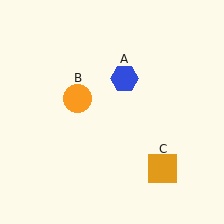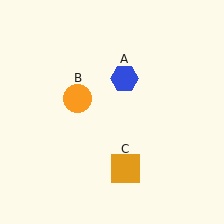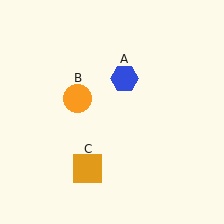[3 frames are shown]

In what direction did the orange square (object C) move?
The orange square (object C) moved left.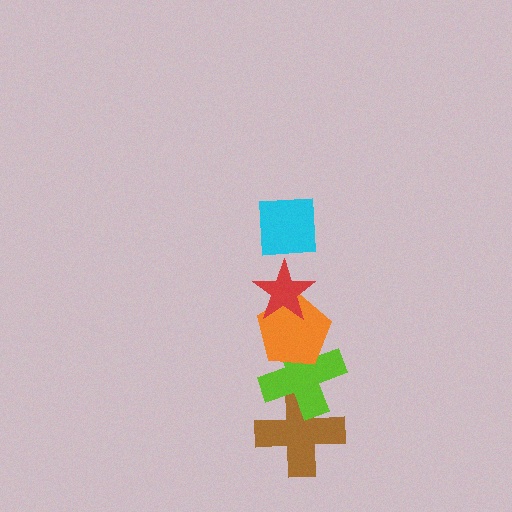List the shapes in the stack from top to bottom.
From top to bottom: the cyan square, the red star, the orange pentagon, the lime cross, the brown cross.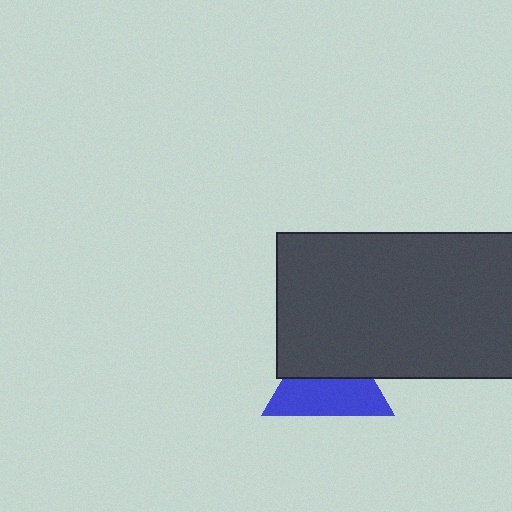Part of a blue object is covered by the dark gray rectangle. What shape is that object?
It is a triangle.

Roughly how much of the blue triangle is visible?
About half of it is visible (roughly 53%).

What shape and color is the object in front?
The object in front is a dark gray rectangle.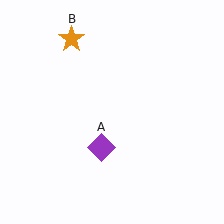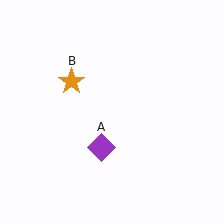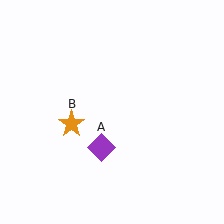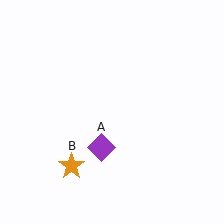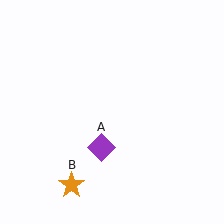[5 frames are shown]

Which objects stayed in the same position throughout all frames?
Purple diamond (object A) remained stationary.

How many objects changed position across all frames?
1 object changed position: orange star (object B).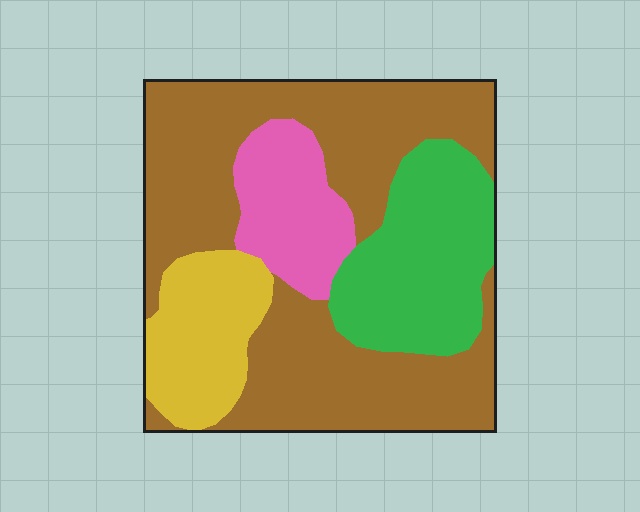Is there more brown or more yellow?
Brown.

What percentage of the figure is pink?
Pink takes up about one eighth (1/8) of the figure.